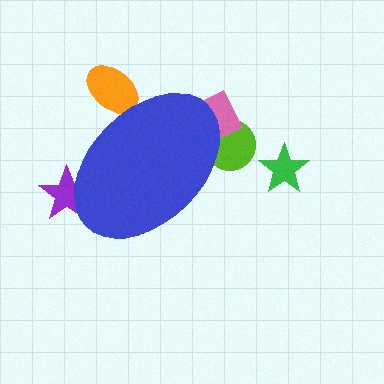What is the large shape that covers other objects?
A blue ellipse.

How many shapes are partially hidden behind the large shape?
4 shapes are partially hidden.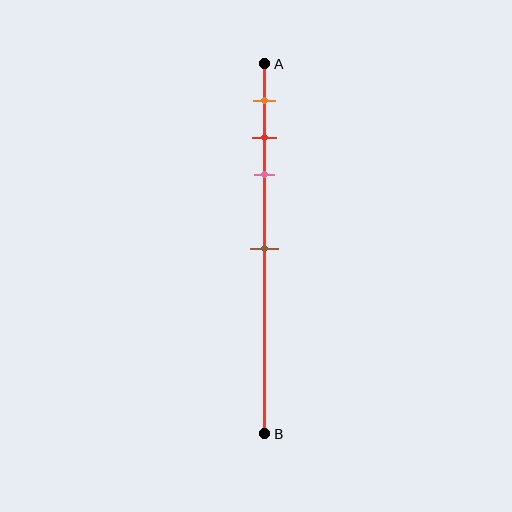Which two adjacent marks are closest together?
The red and pink marks are the closest adjacent pair.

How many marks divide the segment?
There are 4 marks dividing the segment.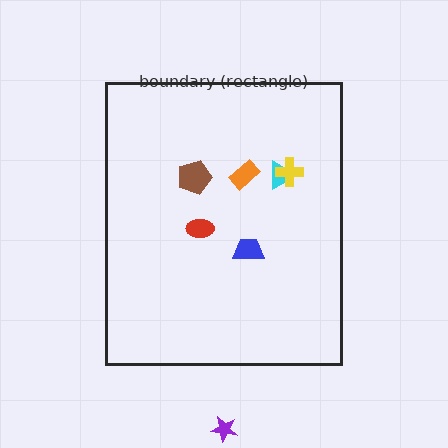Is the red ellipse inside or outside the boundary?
Inside.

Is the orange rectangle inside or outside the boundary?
Inside.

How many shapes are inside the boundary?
6 inside, 1 outside.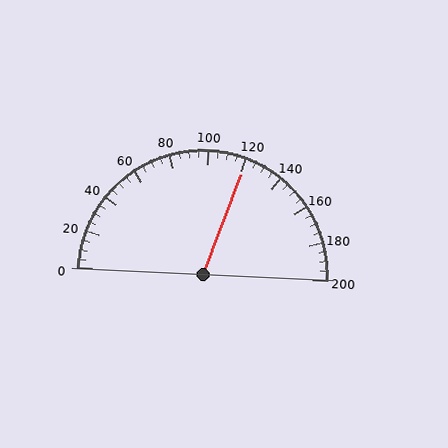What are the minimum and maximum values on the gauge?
The gauge ranges from 0 to 200.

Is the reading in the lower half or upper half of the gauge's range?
The reading is in the upper half of the range (0 to 200).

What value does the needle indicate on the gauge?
The needle indicates approximately 120.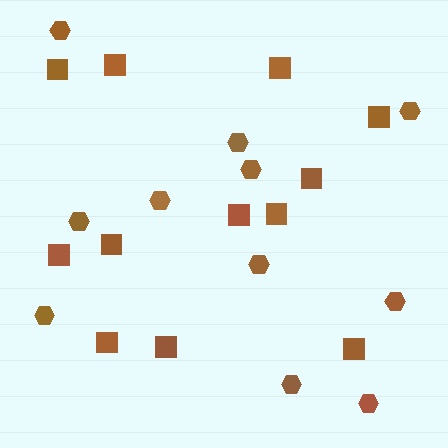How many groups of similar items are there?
There are 2 groups: one group of hexagons (11) and one group of squares (12).